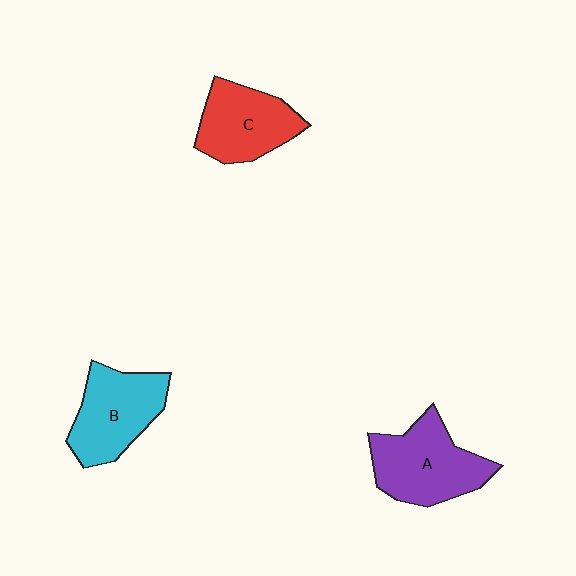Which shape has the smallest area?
Shape C (red).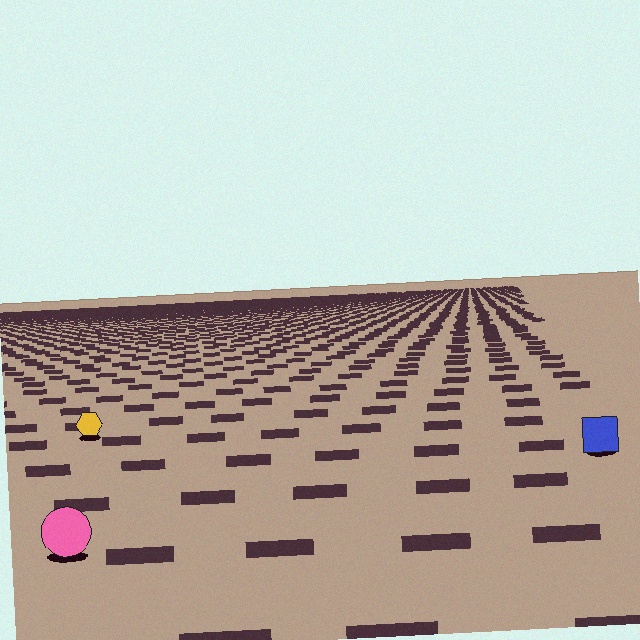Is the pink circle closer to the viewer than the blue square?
Yes. The pink circle is closer — you can tell from the texture gradient: the ground texture is coarser near it.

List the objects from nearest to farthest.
From nearest to farthest: the pink circle, the blue square, the yellow hexagon.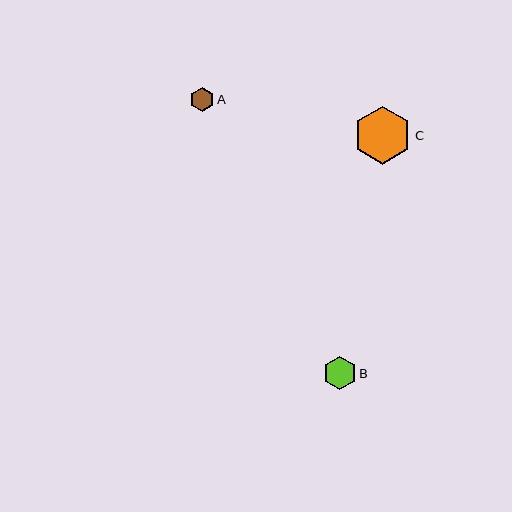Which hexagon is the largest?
Hexagon C is the largest with a size of approximately 58 pixels.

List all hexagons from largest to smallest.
From largest to smallest: C, B, A.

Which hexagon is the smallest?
Hexagon A is the smallest with a size of approximately 24 pixels.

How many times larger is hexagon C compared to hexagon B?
Hexagon C is approximately 1.8 times the size of hexagon B.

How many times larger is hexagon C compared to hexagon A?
Hexagon C is approximately 2.4 times the size of hexagon A.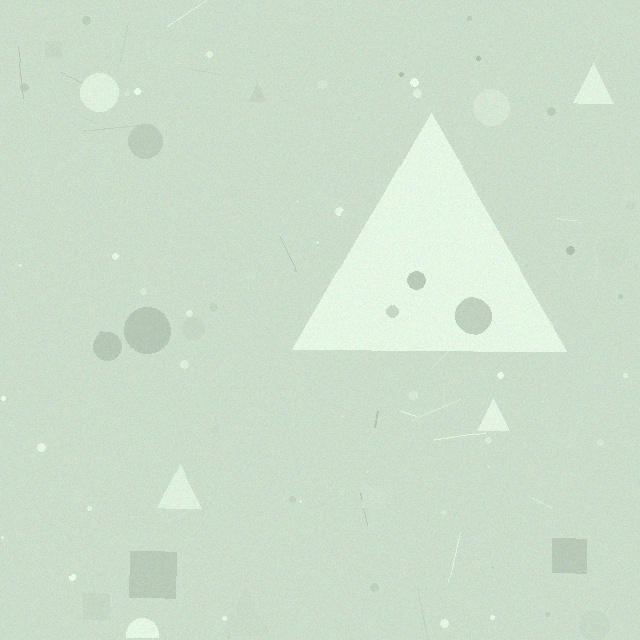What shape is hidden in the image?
A triangle is hidden in the image.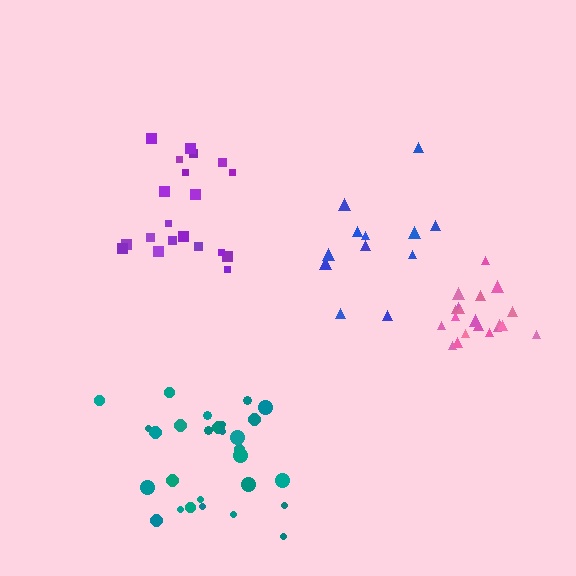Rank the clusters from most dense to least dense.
pink, purple, teal, blue.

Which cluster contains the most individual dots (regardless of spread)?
Teal (28).